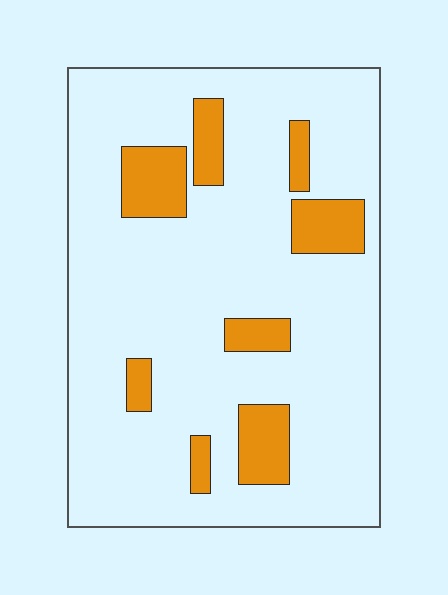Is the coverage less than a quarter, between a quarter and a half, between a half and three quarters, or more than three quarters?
Less than a quarter.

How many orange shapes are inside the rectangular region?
8.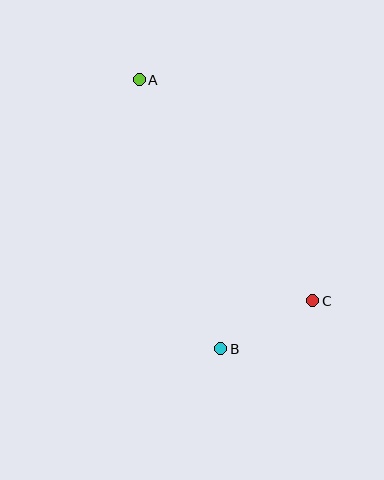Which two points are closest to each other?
Points B and C are closest to each other.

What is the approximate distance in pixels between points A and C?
The distance between A and C is approximately 281 pixels.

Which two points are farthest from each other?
Points A and B are farthest from each other.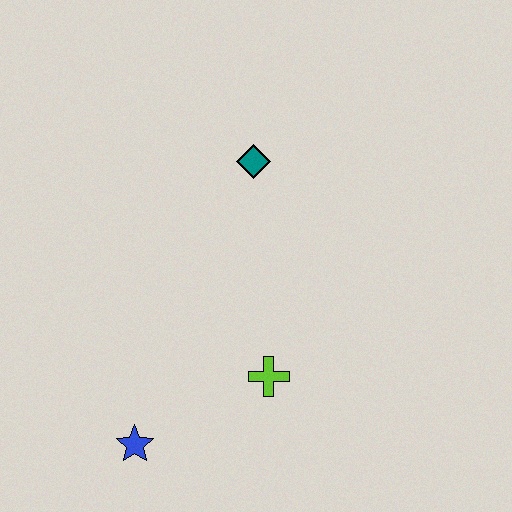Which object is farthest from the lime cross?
The teal diamond is farthest from the lime cross.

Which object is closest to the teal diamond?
The lime cross is closest to the teal diamond.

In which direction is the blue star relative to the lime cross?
The blue star is to the left of the lime cross.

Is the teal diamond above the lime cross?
Yes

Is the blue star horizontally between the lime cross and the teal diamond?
No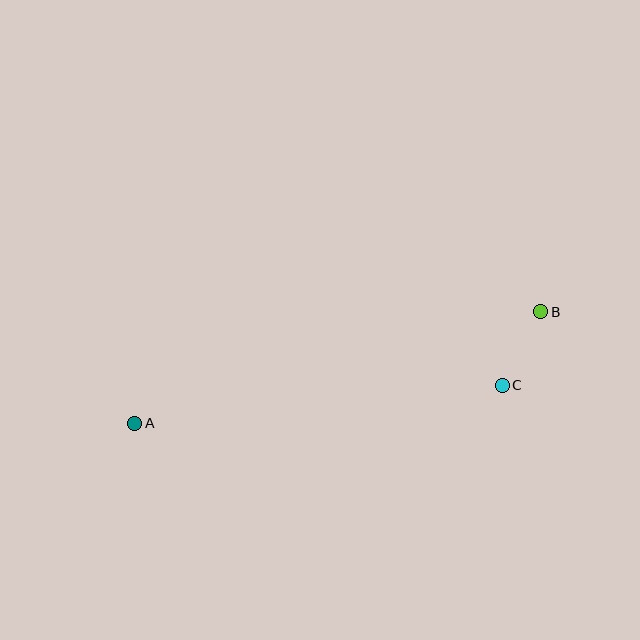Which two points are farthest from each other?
Points A and B are farthest from each other.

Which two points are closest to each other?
Points B and C are closest to each other.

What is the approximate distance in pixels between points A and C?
The distance between A and C is approximately 370 pixels.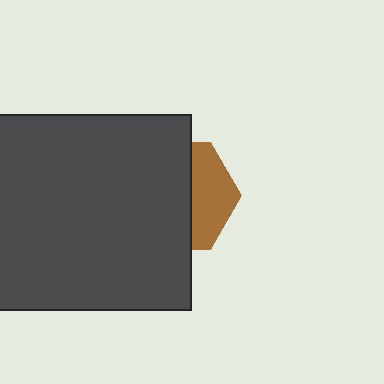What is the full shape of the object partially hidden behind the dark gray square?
The partially hidden object is a brown hexagon.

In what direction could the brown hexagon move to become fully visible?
The brown hexagon could move right. That would shift it out from behind the dark gray square entirely.